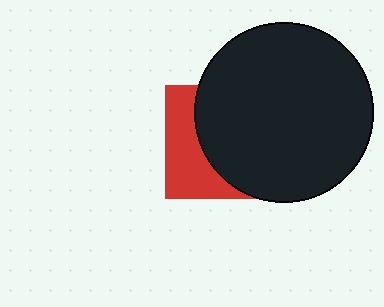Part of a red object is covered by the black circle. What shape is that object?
It is a square.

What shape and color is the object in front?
The object in front is a black circle.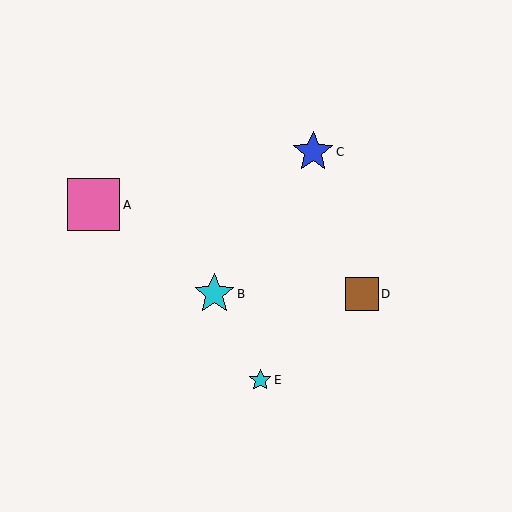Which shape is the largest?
The pink square (labeled A) is the largest.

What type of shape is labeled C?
Shape C is a blue star.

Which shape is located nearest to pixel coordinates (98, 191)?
The pink square (labeled A) at (94, 205) is nearest to that location.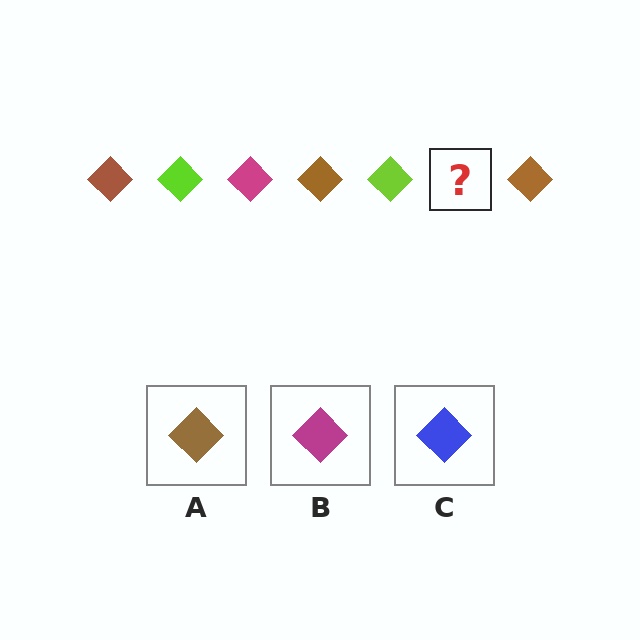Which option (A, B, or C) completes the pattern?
B.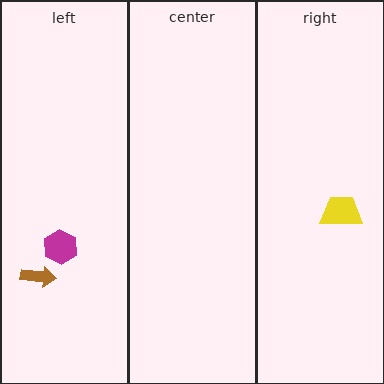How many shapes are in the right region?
1.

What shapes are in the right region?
The yellow trapezoid.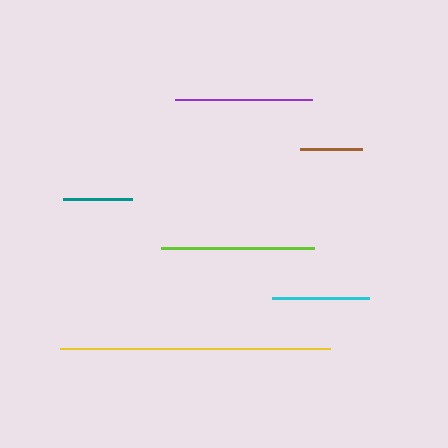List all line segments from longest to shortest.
From longest to shortest: yellow, lime, purple, cyan, teal, brown.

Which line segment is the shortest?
The brown line is the shortest at approximately 62 pixels.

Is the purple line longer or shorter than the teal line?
The purple line is longer than the teal line.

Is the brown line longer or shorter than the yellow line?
The yellow line is longer than the brown line.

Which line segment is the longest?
The yellow line is the longest at approximately 270 pixels.